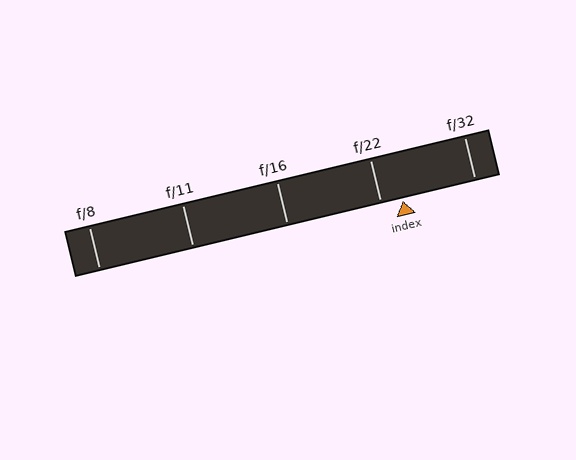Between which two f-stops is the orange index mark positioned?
The index mark is between f/22 and f/32.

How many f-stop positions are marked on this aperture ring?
There are 5 f-stop positions marked.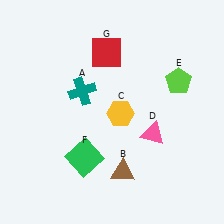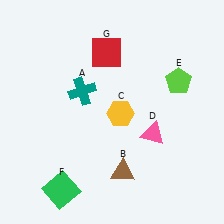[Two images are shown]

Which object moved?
The green square (F) moved down.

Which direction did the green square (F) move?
The green square (F) moved down.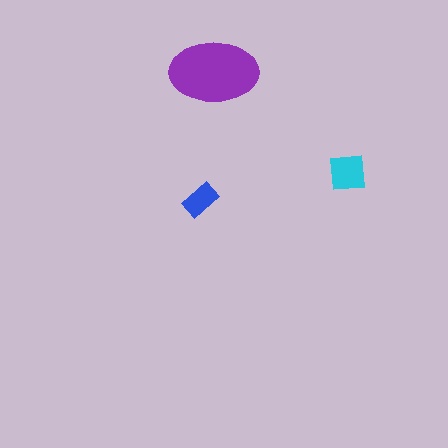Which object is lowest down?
The blue rectangle is bottommost.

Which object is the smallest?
The blue rectangle.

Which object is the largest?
The purple ellipse.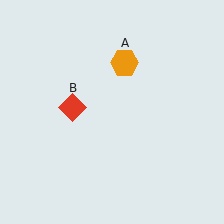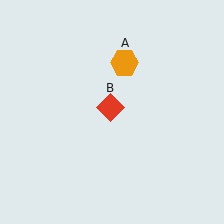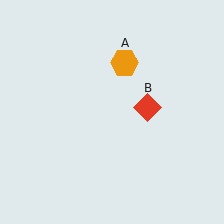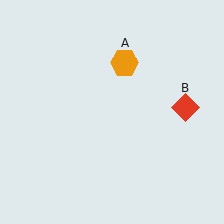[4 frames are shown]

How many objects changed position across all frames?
1 object changed position: red diamond (object B).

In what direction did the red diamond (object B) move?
The red diamond (object B) moved right.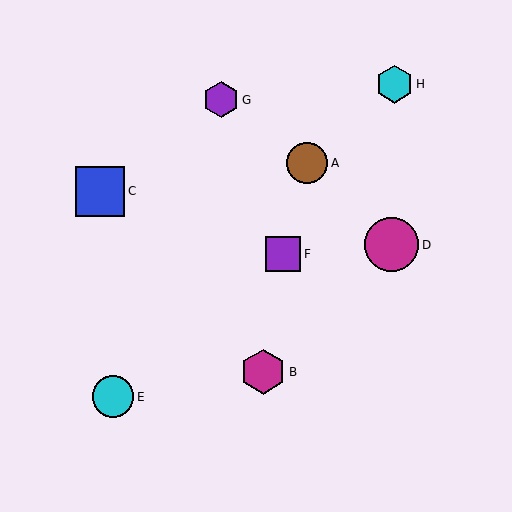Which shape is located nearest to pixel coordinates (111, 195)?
The blue square (labeled C) at (100, 191) is nearest to that location.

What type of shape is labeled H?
Shape H is a cyan hexagon.